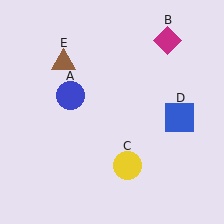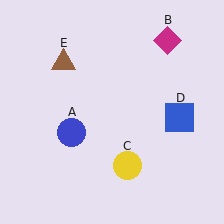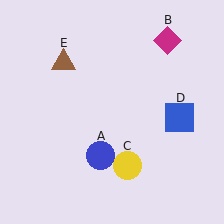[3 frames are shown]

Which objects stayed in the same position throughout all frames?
Magenta diamond (object B) and yellow circle (object C) and blue square (object D) and brown triangle (object E) remained stationary.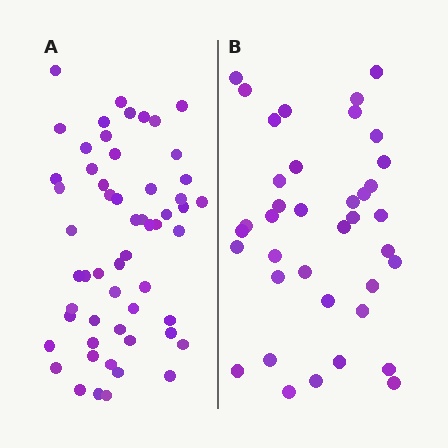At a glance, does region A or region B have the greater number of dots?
Region A (the left region) has more dots.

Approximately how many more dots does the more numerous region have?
Region A has approximately 20 more dots than region B.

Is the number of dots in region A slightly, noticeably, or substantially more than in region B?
Region A has substantially more. The ratio is roughly 1.5 to 1.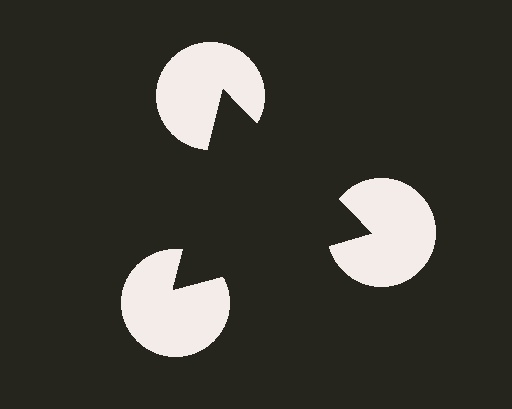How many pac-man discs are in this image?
There are 3 — one at each vertex of the illusory triangle.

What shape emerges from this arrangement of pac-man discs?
An illusory triangle — its edges are inferred from the aligned wedge cuts in the pac-man discs, not physically drawn.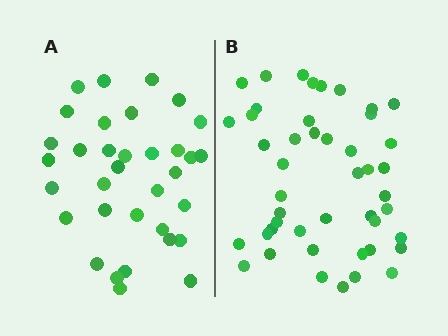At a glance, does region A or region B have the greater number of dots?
Region B (the right region) has more dots.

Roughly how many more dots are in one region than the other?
Region B has roughly 12 or so more dots than region A.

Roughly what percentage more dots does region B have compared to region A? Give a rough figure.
About 35% more.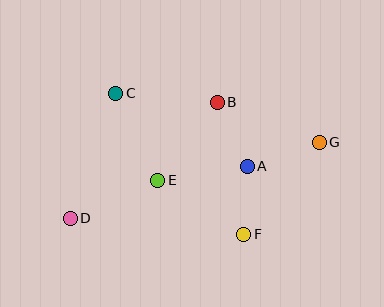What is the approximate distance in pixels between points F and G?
The distance between F and G is approximately 119 pixels.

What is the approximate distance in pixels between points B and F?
The distance between B and F is approximately 135 pixels.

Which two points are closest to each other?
Points A and F are closest to each other.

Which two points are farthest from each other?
Points D and G are farthest from each other.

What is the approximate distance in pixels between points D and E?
The distance between D and E is approximately 95 pixels.